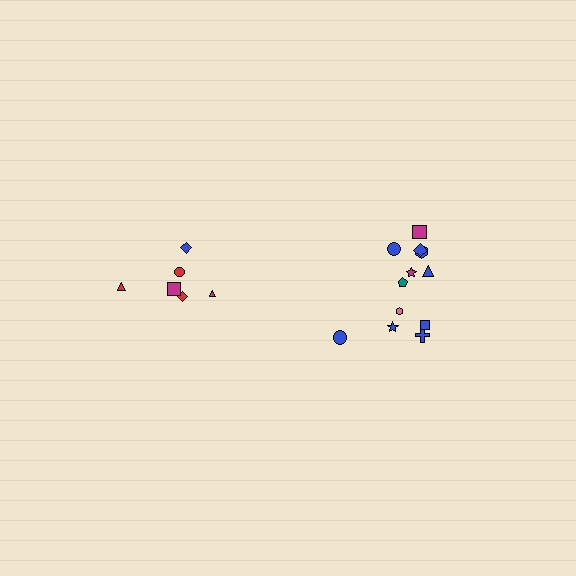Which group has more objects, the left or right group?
The right group.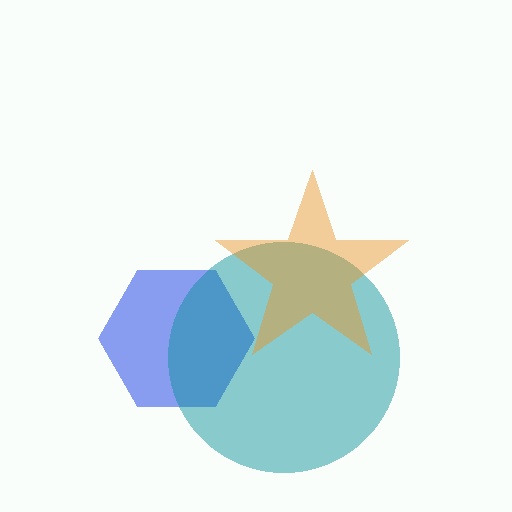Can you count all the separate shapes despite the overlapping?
Yes, there are 3 separate shapes.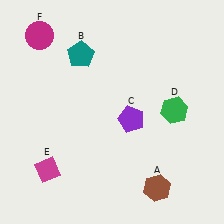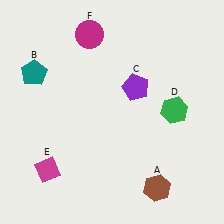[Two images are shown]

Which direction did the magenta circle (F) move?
The magenta circle (F) moved right.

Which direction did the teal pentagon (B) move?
The teal pentagon (B) moved left.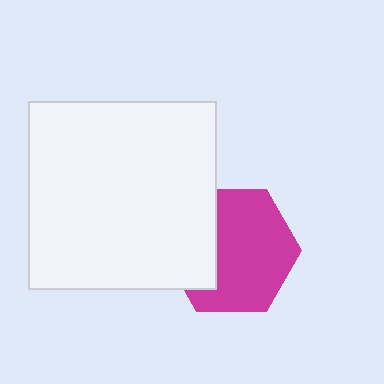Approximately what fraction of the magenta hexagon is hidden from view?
Roughly 32% of the magenta hexagon is hidden behind the white square.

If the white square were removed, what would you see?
You would see the complete magenta hexagon.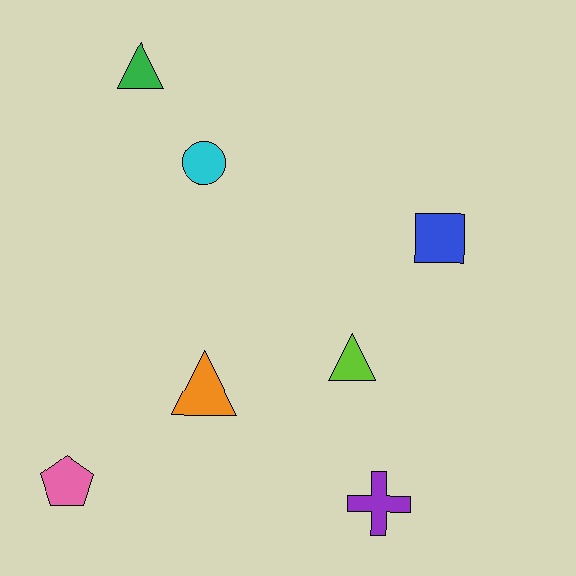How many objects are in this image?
There are 7 objects.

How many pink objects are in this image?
There is 1 pink object.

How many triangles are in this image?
There are 3 triangles.